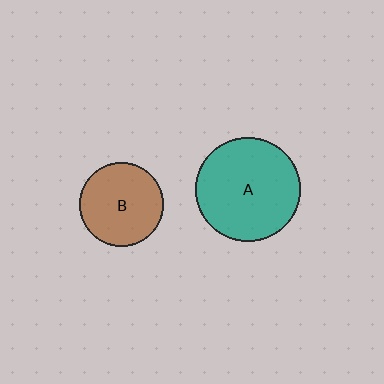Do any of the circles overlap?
No, none of the circles overlap.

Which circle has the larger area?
Circle A (teal).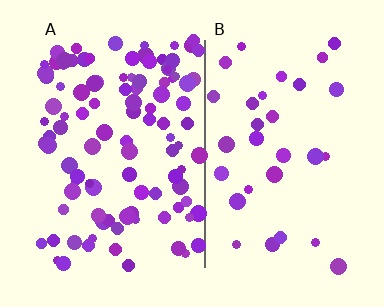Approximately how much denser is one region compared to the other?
Approximately 3.2× — region A over region B.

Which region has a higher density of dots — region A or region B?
A (the left).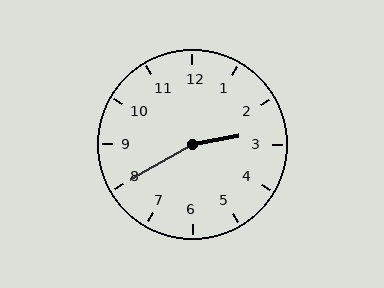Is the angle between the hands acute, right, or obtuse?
It is obtuse.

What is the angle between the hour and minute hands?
Approximately 160 degrees.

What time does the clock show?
2:40.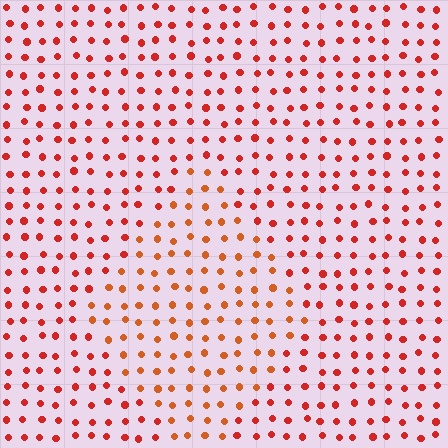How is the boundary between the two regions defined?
The boundary is defined purely by a slight shift in hue (about 21 degrees). Spacing, size, and orientation are identical on both sides.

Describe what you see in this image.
The image is filled with small red elements in a uniform arrangement. A diamond-shaped region is visible where the elements are tinted to a slightly different hue, forming a subtle color boundary.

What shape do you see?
I see a diamond.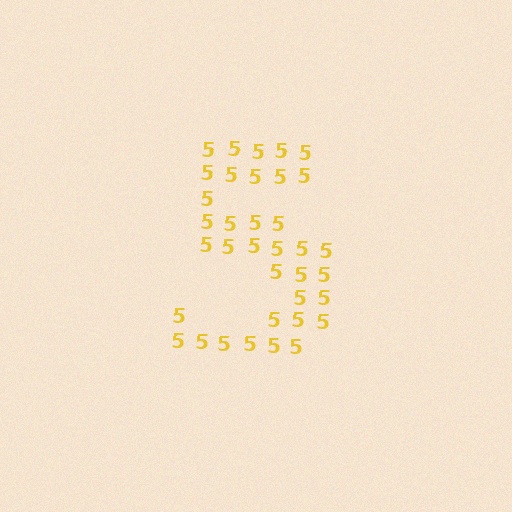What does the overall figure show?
The overall figure shows the digit 5.